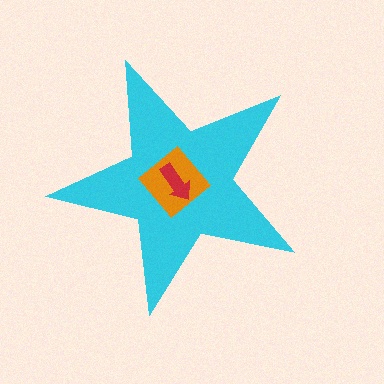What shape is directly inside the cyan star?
The orange diamond.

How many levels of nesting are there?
3.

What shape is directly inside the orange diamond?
The red arrow.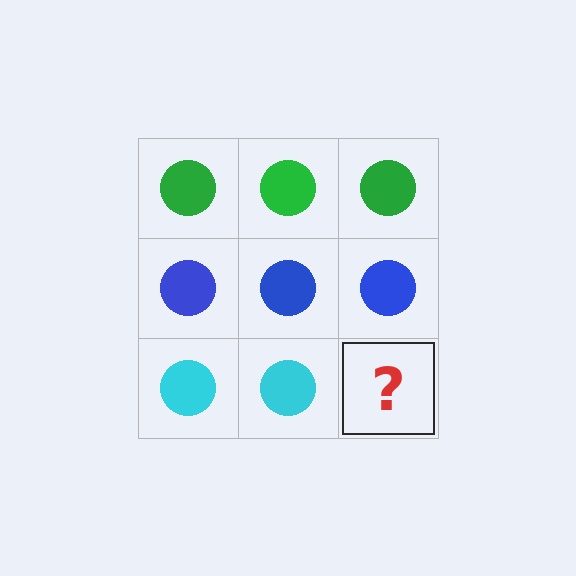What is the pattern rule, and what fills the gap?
The rule is that each row has a consistent color. The gap should be filled with a cyan circle.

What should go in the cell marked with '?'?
The missing cell should contain a cyan circle.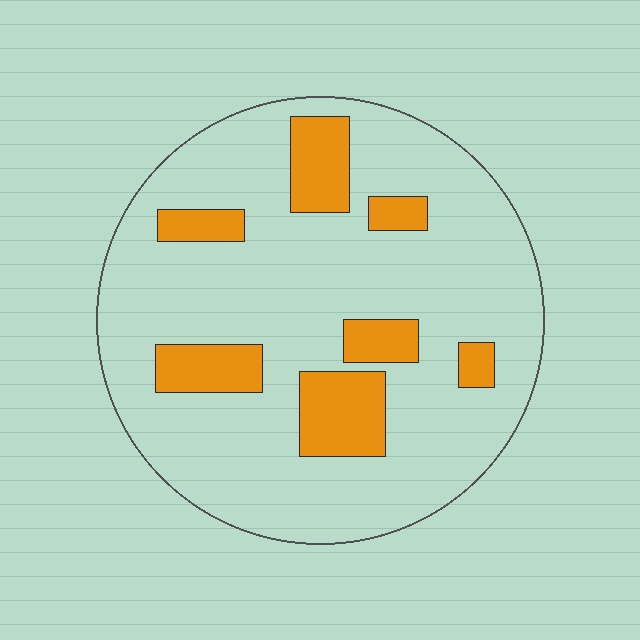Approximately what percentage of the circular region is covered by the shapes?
Approximately 20%.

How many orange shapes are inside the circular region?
7.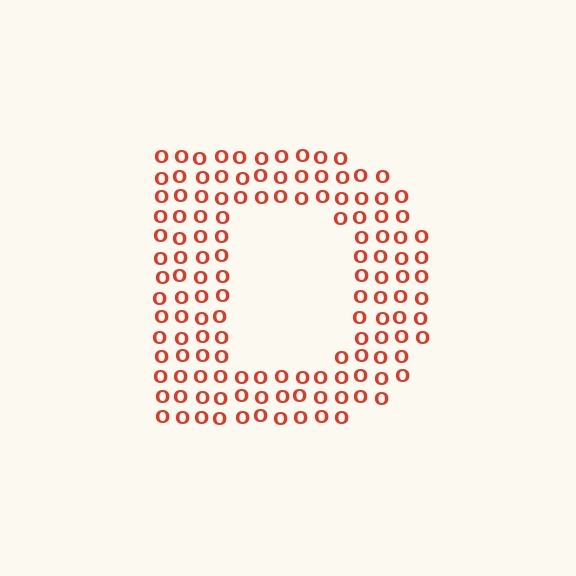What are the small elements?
The small elements are letter O's.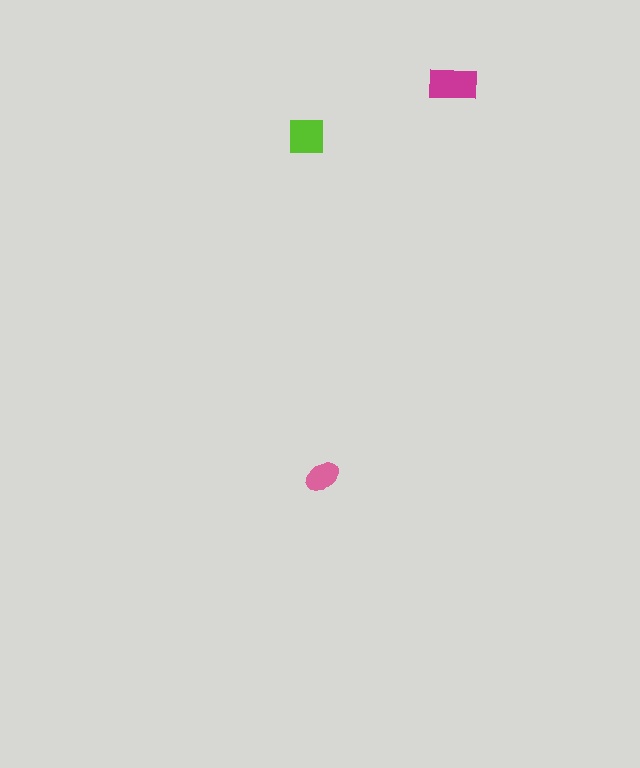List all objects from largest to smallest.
The magenta rectangle, the lime square, the pink ellipse.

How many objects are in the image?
There are 3 objects in the image.